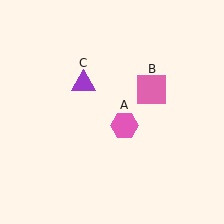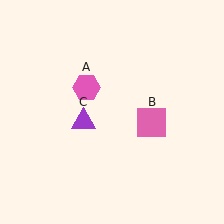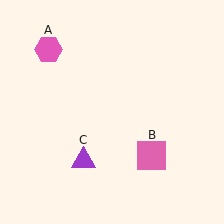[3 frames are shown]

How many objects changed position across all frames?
3 objects changed position: pink hexagon (object A), pink square (object B), purple triangle (object C).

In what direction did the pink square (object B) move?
The pink square (object B) moved down.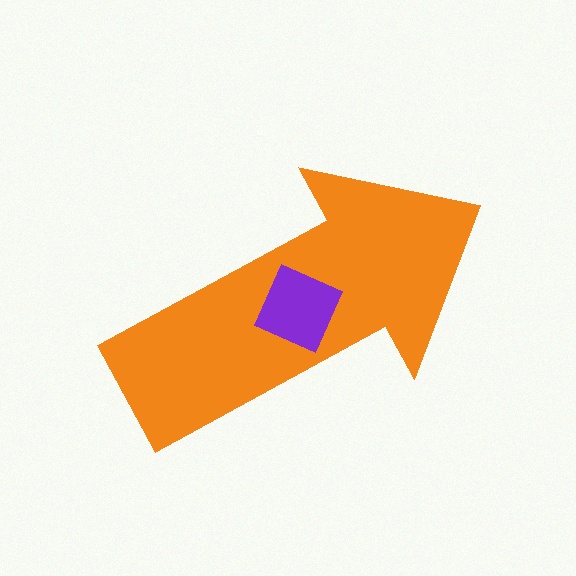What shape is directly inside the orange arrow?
The purple square.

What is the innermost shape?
The purple square.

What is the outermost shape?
The orange arrow.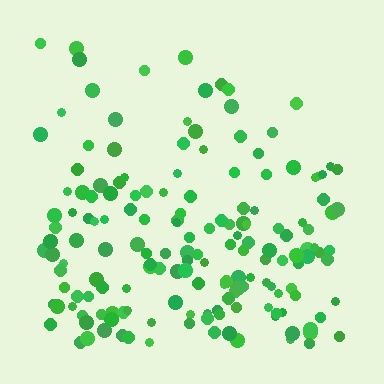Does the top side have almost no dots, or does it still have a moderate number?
Still a moderate number, just noticeably fewer than the bottom.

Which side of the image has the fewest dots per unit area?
The top.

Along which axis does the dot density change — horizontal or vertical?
Vertical.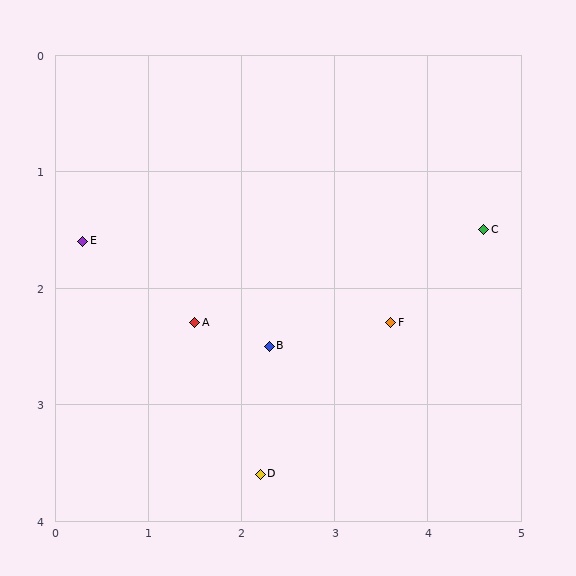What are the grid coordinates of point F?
Point F is at approximately (3.6, 2.3).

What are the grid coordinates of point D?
Point D is at approximately (2.2, 3.6).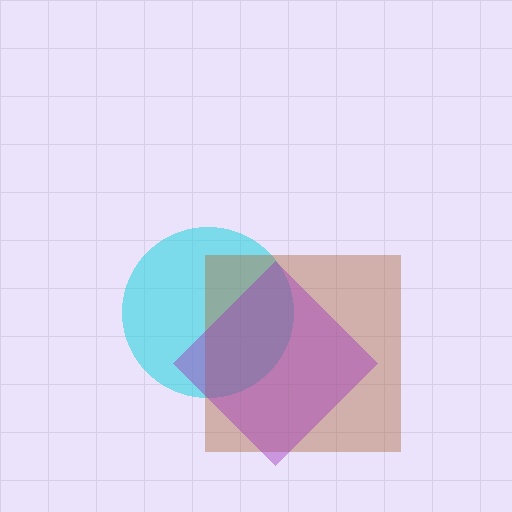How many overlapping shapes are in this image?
There are 3 overlapping shapes in the image.